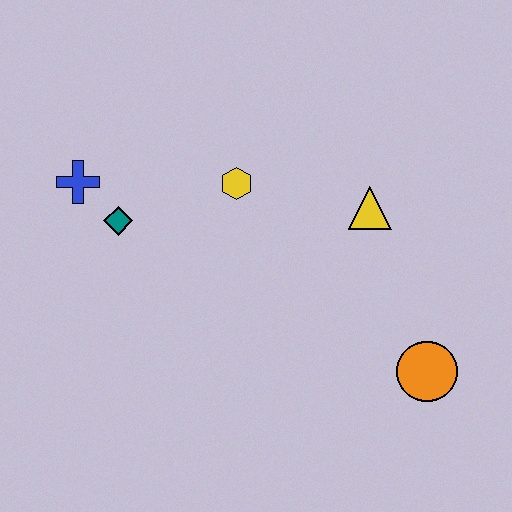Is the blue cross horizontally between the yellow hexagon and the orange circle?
No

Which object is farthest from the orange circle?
The blue cross is farthest from the orange circle.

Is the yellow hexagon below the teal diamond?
No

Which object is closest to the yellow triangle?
The yellow hexagon is closest to the yellow triangle.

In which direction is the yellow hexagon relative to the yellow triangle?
The yellow hexagon is to the left of the yellow triangle.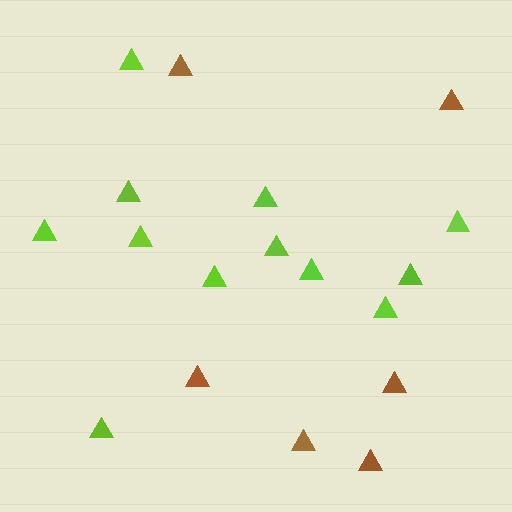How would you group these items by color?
There are 2 groups: one group of brown triangles (6) and one group of lime triangles (12).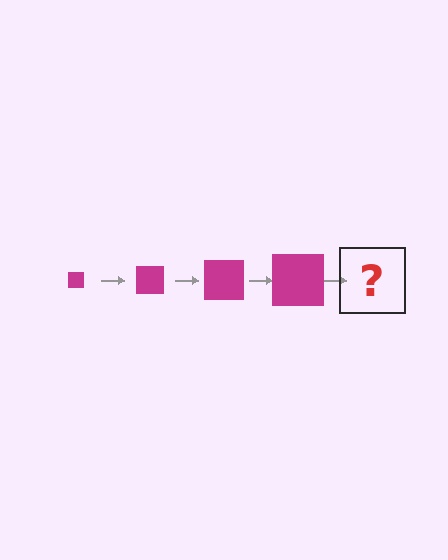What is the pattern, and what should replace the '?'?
The pattern is that the square gets progressively larger each step. The '?' should be a magenta square, larger than the previous one.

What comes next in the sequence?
The next element should be a magenta square, larger than the previous one.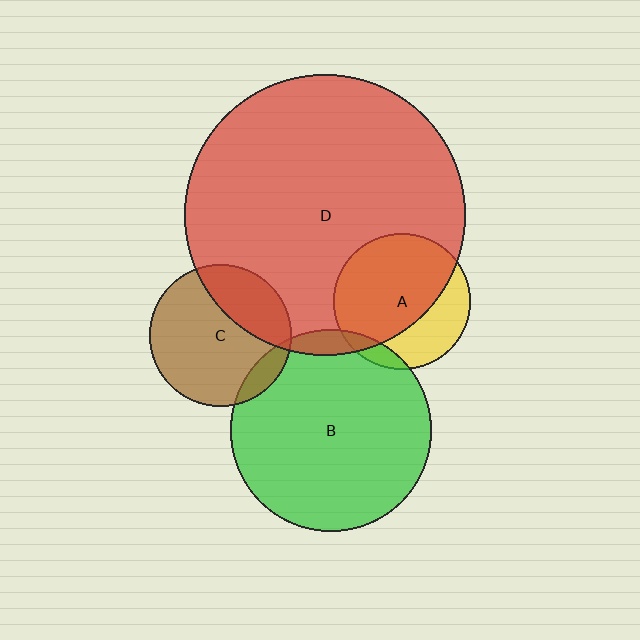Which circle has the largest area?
Circle D (red).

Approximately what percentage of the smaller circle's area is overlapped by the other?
Approximately 10%.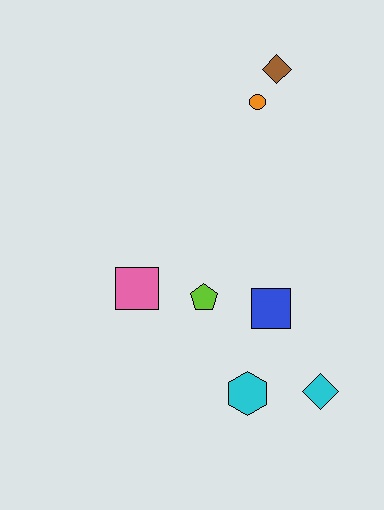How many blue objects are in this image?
There is 1 blue object.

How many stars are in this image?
There are no stars.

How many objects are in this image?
There are 7 objects.